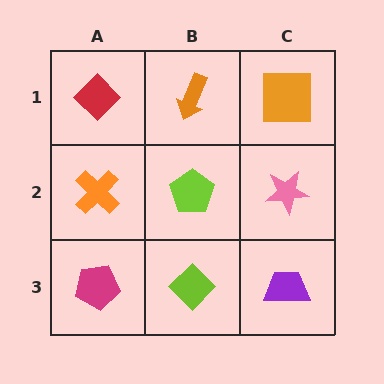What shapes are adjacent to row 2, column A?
A red diamond (row 1, column A), a magenta pentagon (row 3, column A), a lime pentagon (row 2, column B).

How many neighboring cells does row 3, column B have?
3.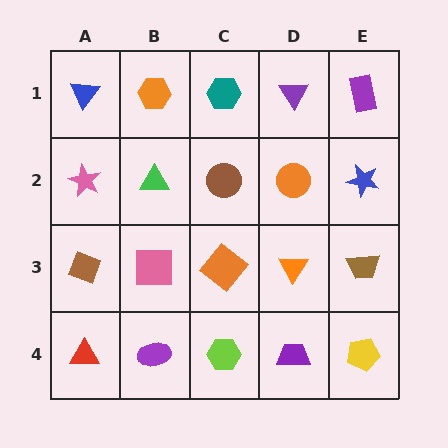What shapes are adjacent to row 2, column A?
A blue triangle (row 1, column A), a brown diamond (row 3, column A), a green triangle (row 2, column B).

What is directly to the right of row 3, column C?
An orange triangle.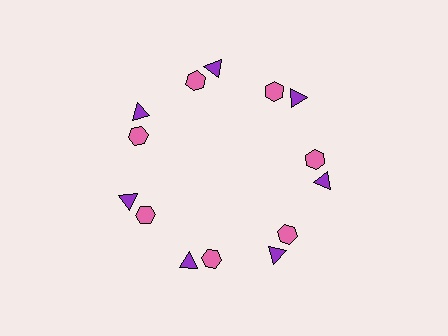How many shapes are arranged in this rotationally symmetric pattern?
There are 14 shapes, arranged in 7 groups of 2.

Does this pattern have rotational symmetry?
Yes, this pattern has 7-fold rotational symmetry. It looks the same after rotating 51 degrees around the center.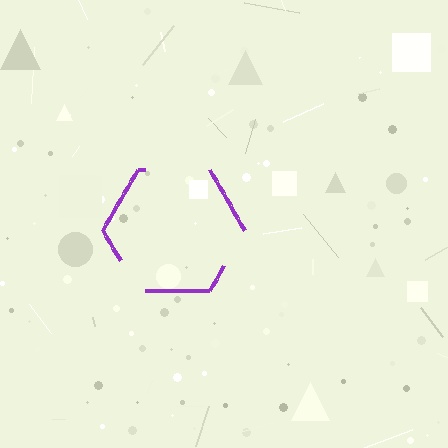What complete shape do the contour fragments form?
The contour fragments form a hexagon.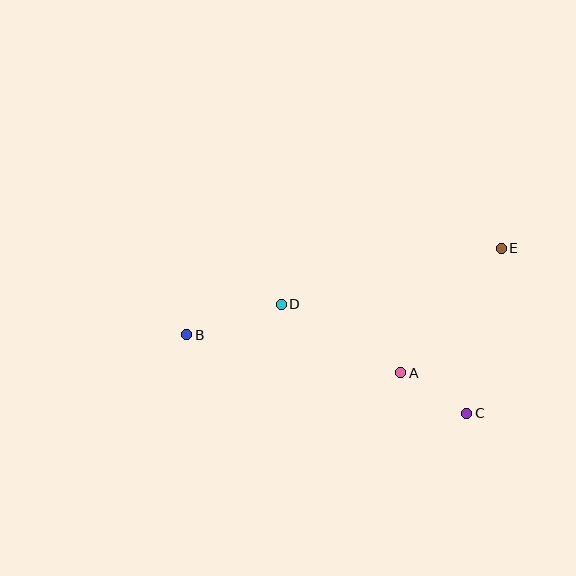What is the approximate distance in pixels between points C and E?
The distance between C and E is approximately 169 pixels.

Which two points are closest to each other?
Points A and C are closest to each other.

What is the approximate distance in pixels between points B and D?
The distance between B and D is approximately 99 pixels.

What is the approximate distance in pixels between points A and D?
The distance between A and D is approximately 138 pixels.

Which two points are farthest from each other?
Points B and E are farthest from each other.